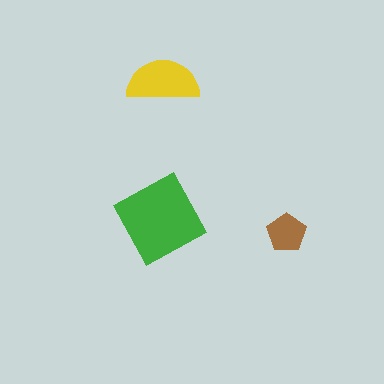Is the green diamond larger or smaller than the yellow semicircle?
Larger.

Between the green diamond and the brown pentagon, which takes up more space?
The green diamond.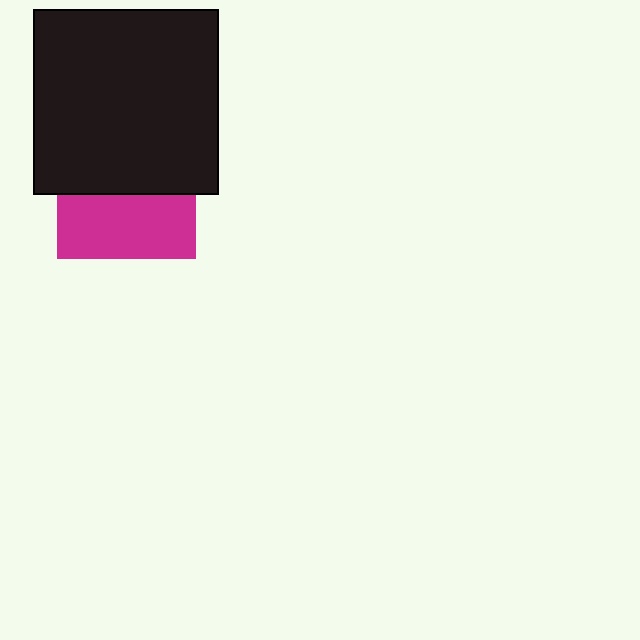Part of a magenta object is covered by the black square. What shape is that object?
It is a square.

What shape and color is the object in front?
The object in front is a black square.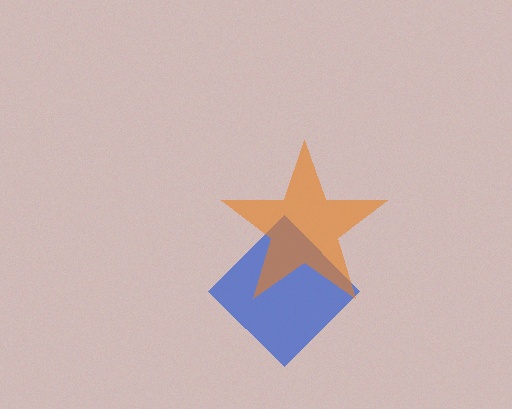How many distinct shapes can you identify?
There are 2 distinct shapes: a blue diamond, an orange star.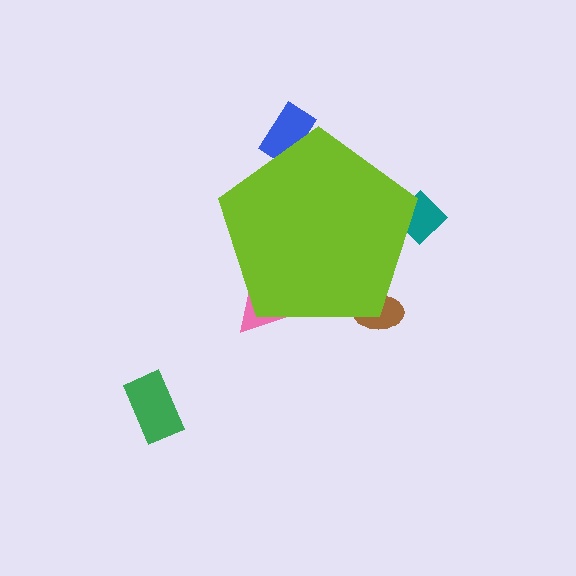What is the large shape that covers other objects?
A lime pentagon.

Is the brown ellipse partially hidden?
Yes, the brown ellipse is partially hidden behind the lime pentagon.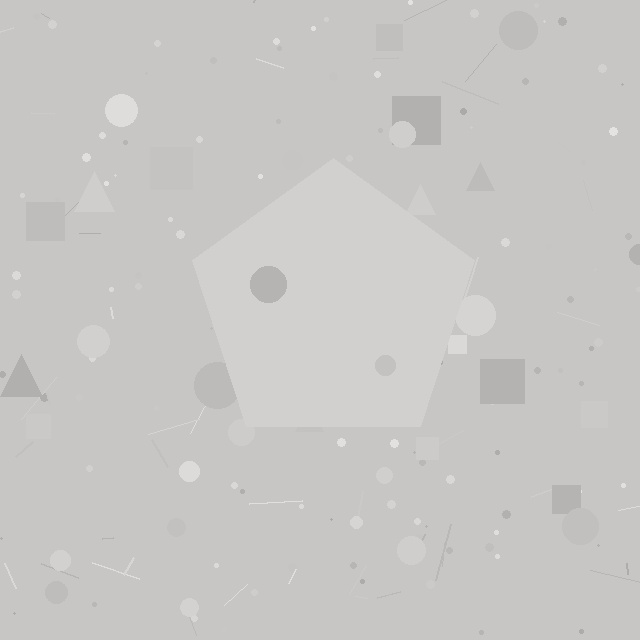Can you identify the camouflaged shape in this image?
The camouflaged shape is a pentagon.